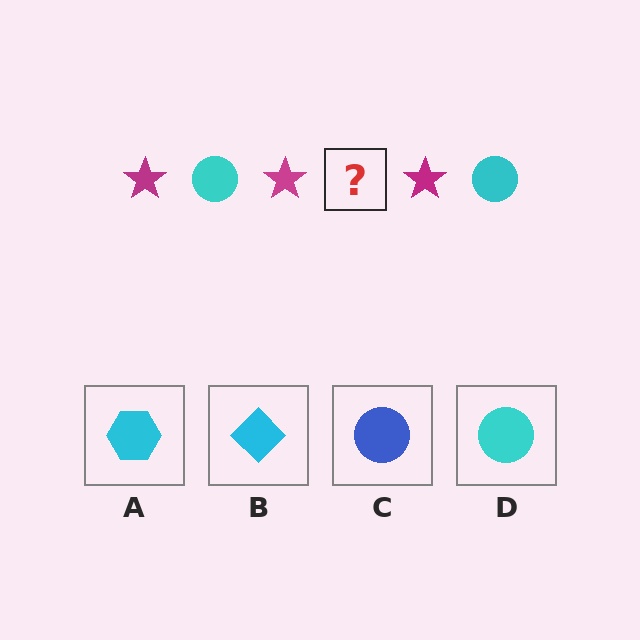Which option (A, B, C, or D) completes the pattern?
D.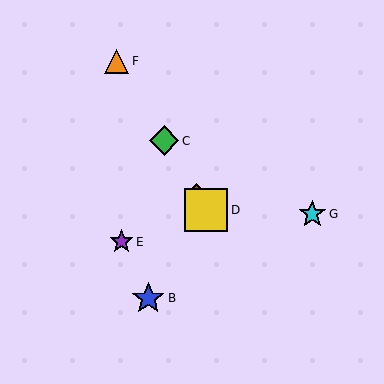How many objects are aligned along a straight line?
4 objects (A, C, D, F) are aligned along a straight line.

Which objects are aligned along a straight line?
Objects A, C, D, F are aligned along a straight line.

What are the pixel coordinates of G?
Object G is at (312, 214).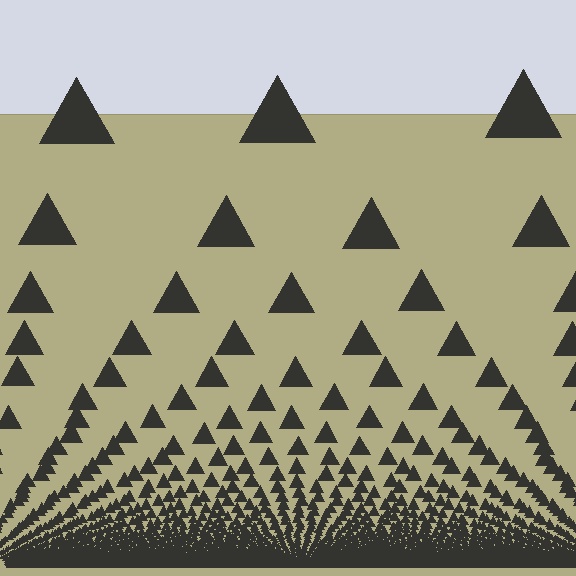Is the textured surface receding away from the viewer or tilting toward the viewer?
The surface appears to tilt toward the viewer. Texture elements get larger and sparser toward the top.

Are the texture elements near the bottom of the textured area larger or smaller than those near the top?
Smaller. The gradient is inverted — elements near the bottom are smaller and denser.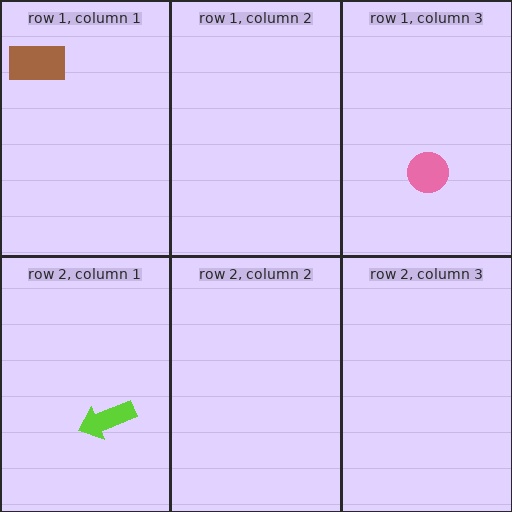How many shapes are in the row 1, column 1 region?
1.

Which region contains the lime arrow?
The row 2, column 1 region.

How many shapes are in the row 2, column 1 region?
1.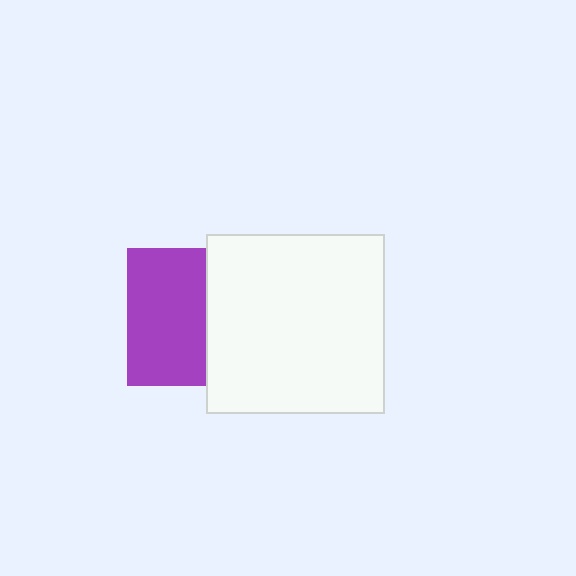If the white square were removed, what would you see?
You would see the complete purple square.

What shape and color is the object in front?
The object in front is a white square.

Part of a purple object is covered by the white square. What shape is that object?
It is a square.